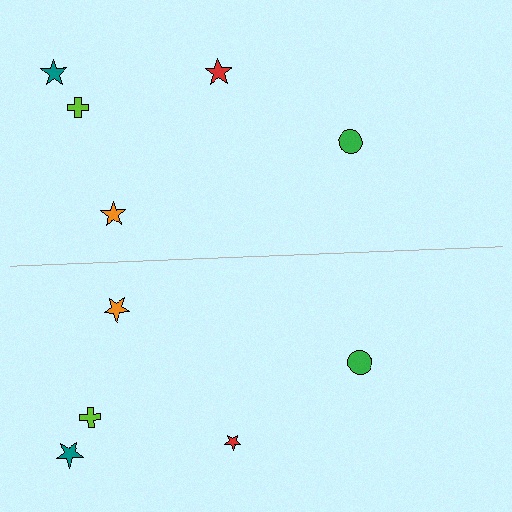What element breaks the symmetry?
The red star on the bottom side has a different size than its mirror counterpart.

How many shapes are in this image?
There are 10 shapes in this image.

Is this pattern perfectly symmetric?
No, the pattern is not perfectly symmetric. The red star on the bottom side has a different size than its mirror counterpart.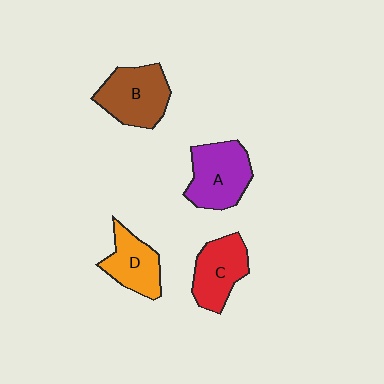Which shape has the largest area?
Shape A (purple).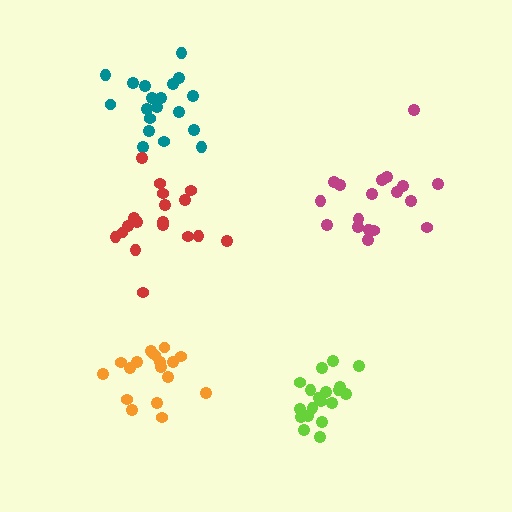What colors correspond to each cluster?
The clusters are colored: orange, teal, magenta, lime, red.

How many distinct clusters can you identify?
There are 5 distinct clusters.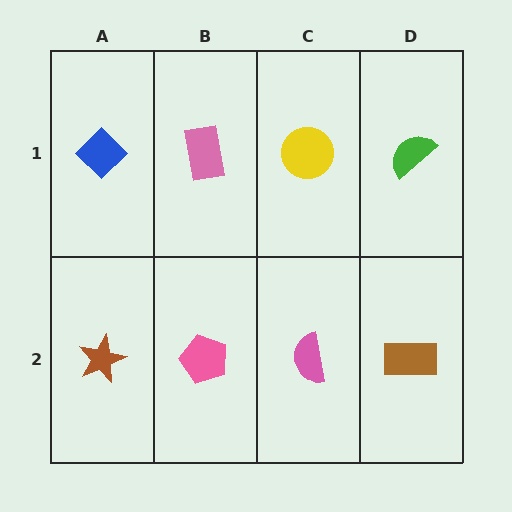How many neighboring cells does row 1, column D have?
2.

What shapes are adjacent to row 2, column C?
A yellow circle (row 1, column C), a pink pentagon (row 2, column B), a brown rectangle (row 2, column D).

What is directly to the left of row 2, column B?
A brown star.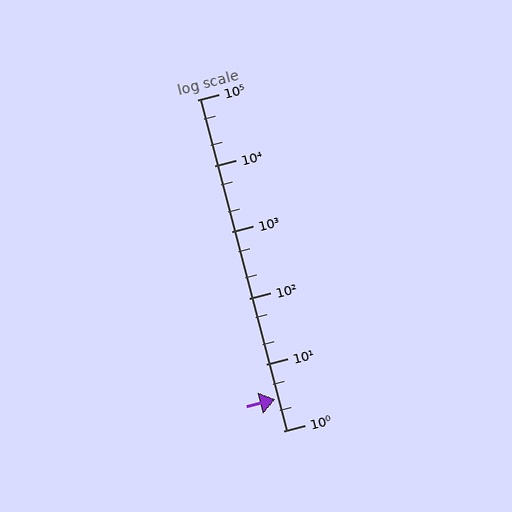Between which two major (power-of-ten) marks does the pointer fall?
The pointer is between 1 and 10.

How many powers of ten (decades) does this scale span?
The scale spans 5 decades, from 1 to 100000.